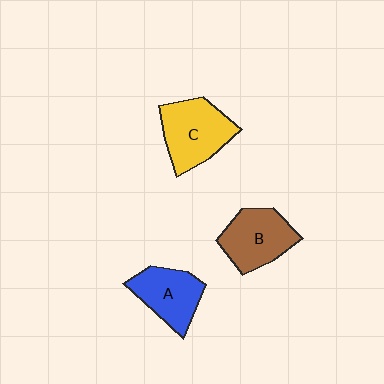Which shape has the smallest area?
Shape A (blue).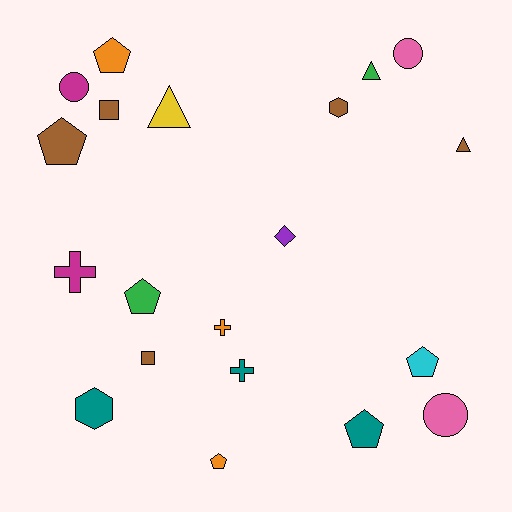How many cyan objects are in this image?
There is 1 cyan object.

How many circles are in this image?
There are 3 circles.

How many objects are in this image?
There are 20 objects.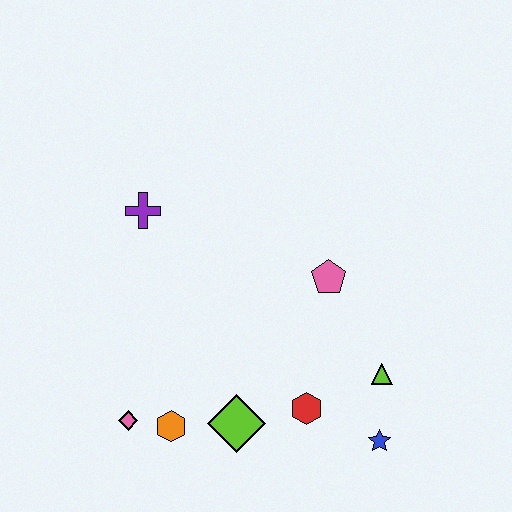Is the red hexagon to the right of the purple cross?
Yes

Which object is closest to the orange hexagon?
The pink diamond is closest to the orange hexagon.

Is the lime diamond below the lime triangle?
Yes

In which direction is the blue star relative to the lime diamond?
The blue star is to the right of the lime diamond.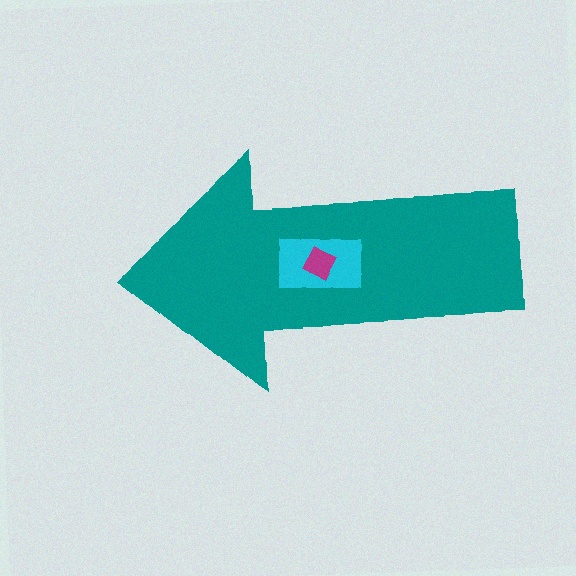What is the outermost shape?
The teal arrow.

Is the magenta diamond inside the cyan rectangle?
Yes.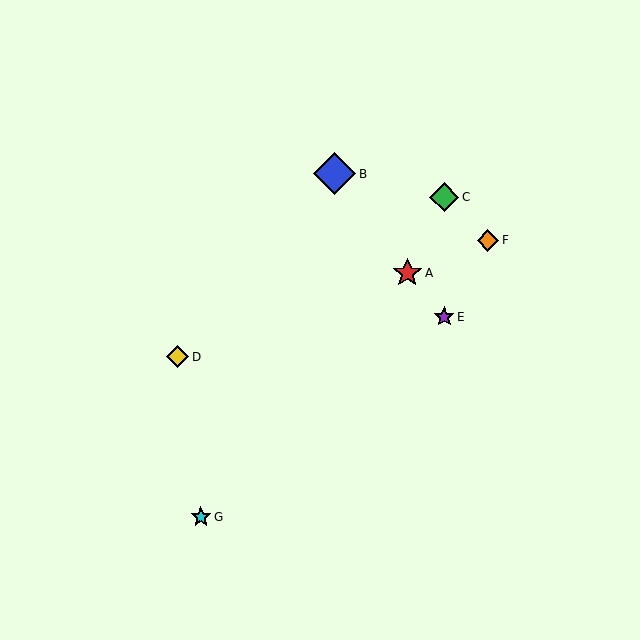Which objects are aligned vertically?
Objects C, E are aligned vertically.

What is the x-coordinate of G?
Object G is at x≈201.